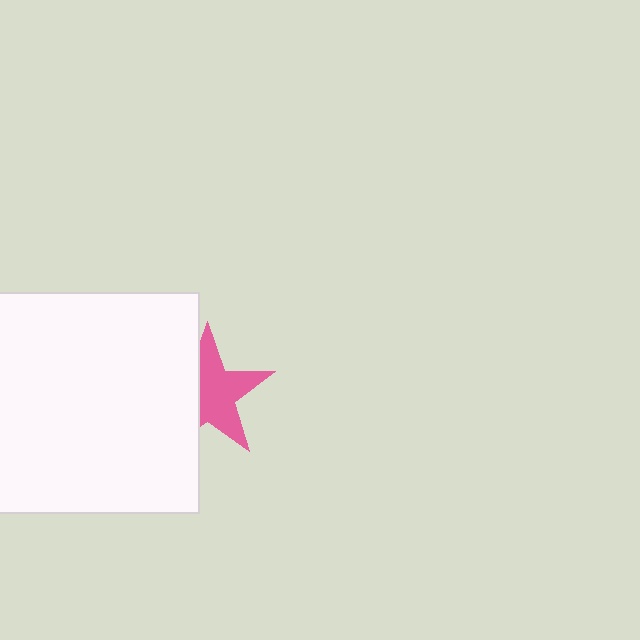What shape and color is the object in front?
The object in front is a white square.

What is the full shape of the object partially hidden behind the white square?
The partially hidden object is a pink star.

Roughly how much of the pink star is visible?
About half of it is visible (roughly 62%).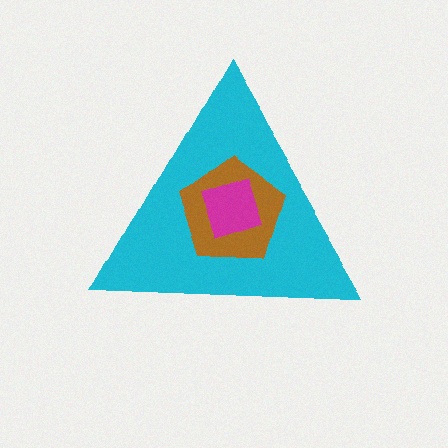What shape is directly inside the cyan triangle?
The brown pentagon.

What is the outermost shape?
The cyan triangle.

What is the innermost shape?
The magenta diamond.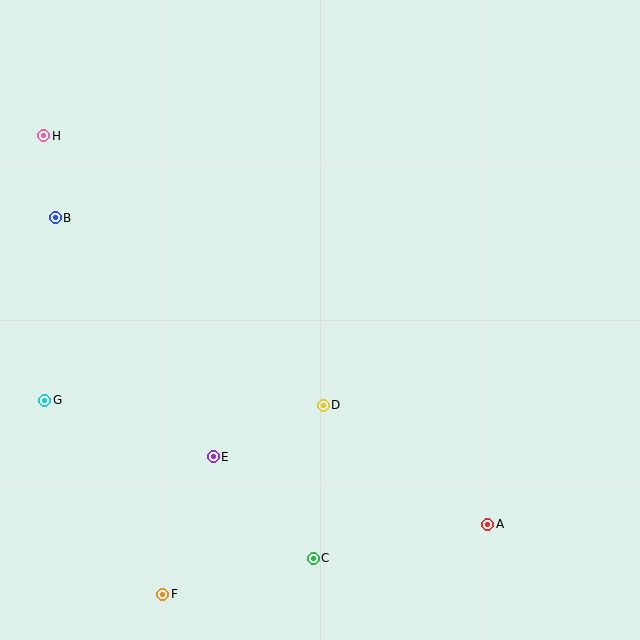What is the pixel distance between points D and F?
The distance between D and F is 248 pixels.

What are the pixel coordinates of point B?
Point B is at (55, 218).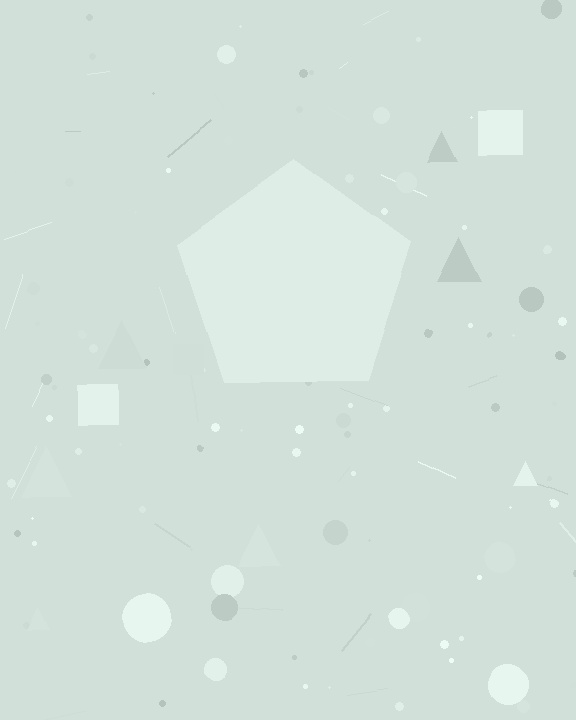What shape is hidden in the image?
A pentagon is hidden in the image.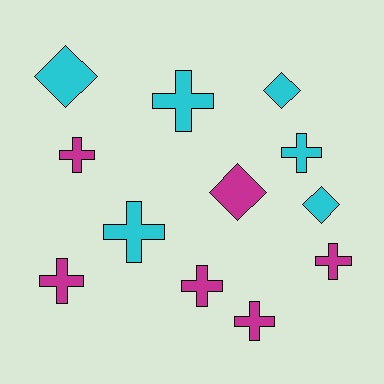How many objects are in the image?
There are 12 objects.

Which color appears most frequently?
Magenta, with 6 objects.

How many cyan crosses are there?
There are 3 cyan crosses.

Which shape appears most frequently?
Cross, with 8 objects.